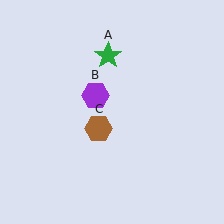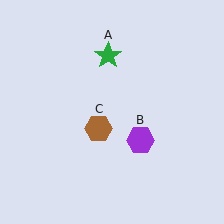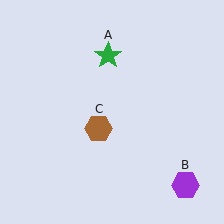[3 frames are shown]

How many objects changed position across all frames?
1 object changed position: purple hexagon (object B).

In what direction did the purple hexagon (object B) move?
The purple hexagon (object B) moved down and to the right.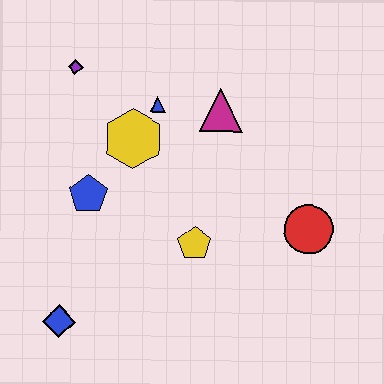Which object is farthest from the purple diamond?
The red circle is farthest from the purple diamond.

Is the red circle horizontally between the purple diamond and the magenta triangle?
No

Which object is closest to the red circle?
The yellow pentagon is closest to the red circle.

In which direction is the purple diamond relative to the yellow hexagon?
The purple diamond is above the yellow hexagon.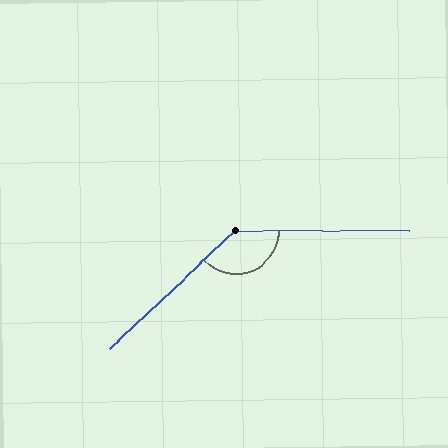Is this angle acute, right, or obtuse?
It is obtuse.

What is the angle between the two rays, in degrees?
Approximately 137 degrees.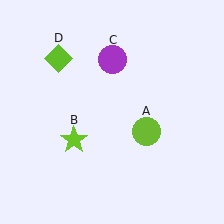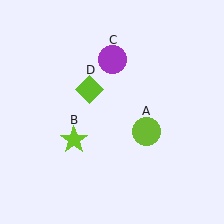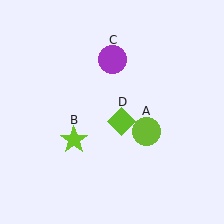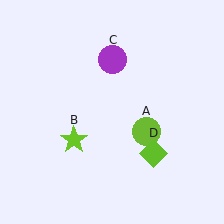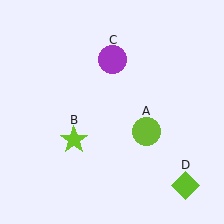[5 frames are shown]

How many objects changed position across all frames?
1 object changed position: lime diamond (object D).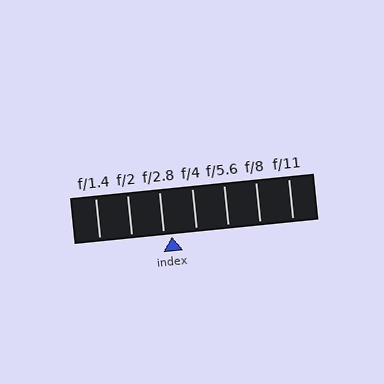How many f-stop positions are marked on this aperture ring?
There are 7 f-stop positions marked.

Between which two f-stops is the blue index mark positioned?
The index mark is between f/2.8 and f/4.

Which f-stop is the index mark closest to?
The index mark is closest to f/2.8.